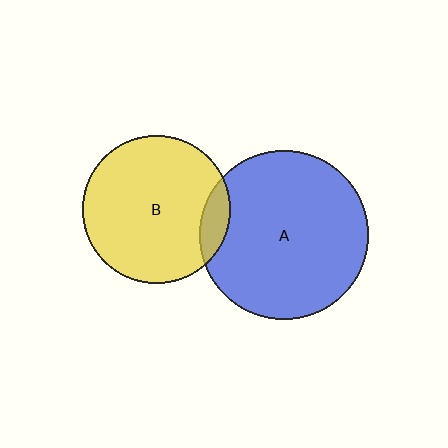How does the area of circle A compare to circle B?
Approximately 1.3 times.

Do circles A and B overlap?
Yes.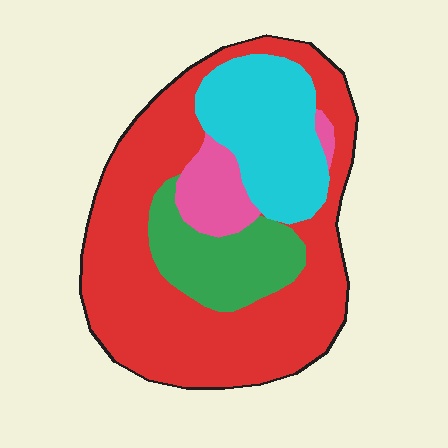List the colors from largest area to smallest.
From largest to smallest: red, cyan, green, pink.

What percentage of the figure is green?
Green takes up about one sixth (1/6) of the figure.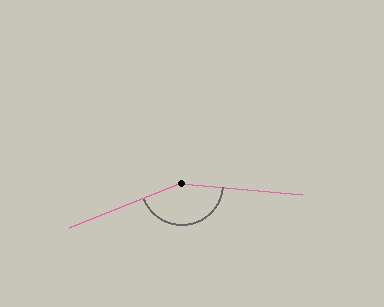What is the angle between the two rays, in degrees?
Approximately 154 degrees.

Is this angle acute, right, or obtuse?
It is obtuse.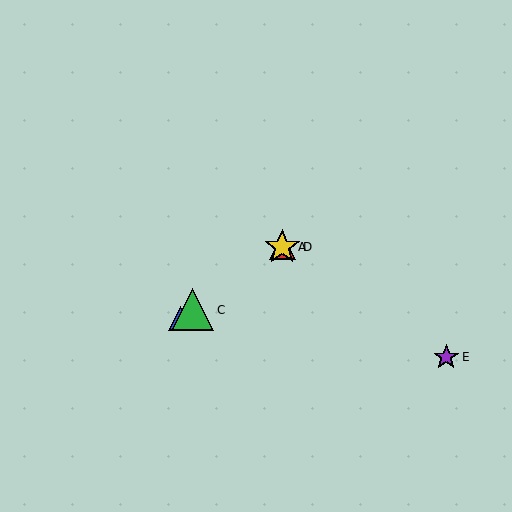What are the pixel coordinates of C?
Object C is at (193, 310).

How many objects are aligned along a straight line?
4 objects (A, B, C, D) are aligned along a straight line.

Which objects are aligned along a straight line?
Objects A, B, C, D are aligned along a straight line.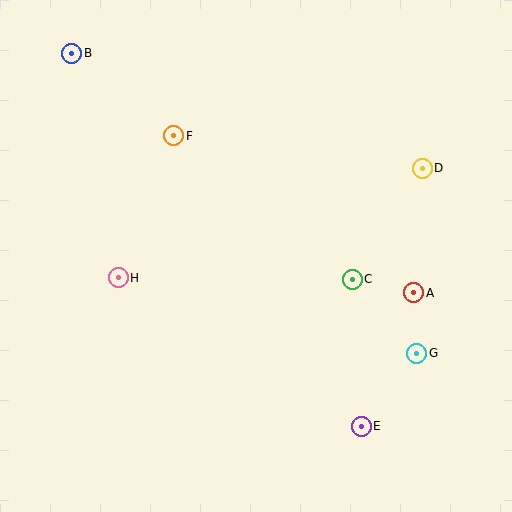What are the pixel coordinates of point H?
Point H is at (118, 278).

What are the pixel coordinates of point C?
Point C is at (352, 279).